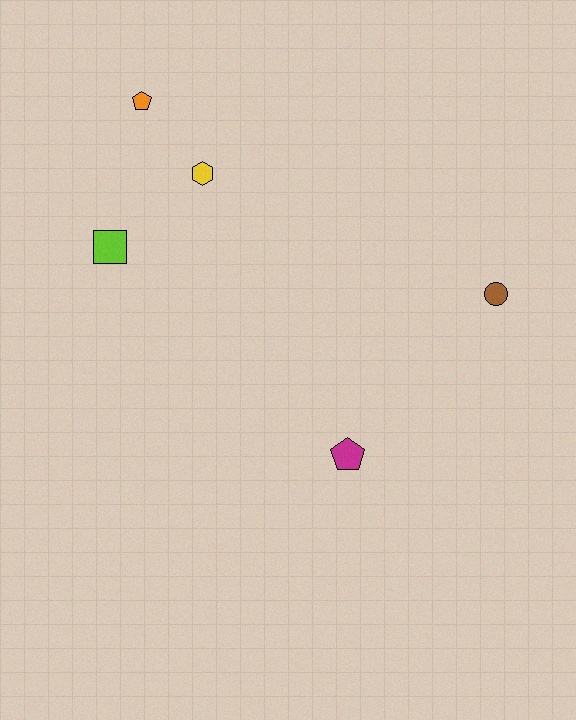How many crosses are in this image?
There are no crosses.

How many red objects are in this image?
There are no red objects.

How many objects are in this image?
There are 5 objects.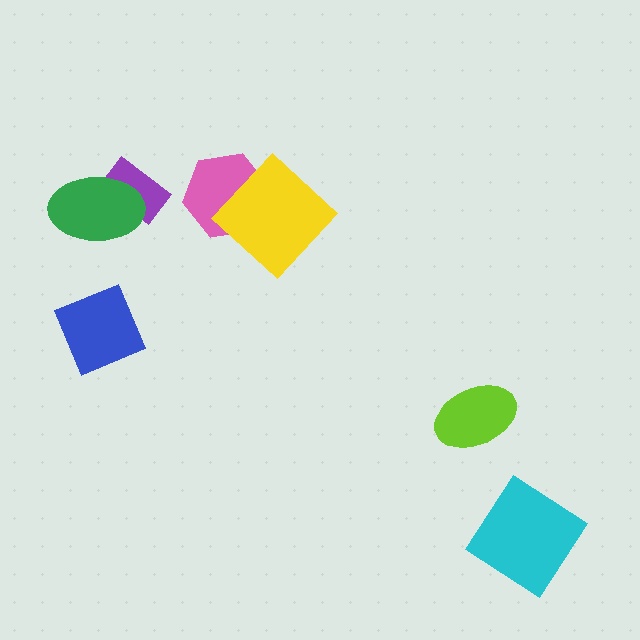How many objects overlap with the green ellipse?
1 object overlaps with the green ellipse.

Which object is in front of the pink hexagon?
The yellow diamond is in front of the pink hexagon.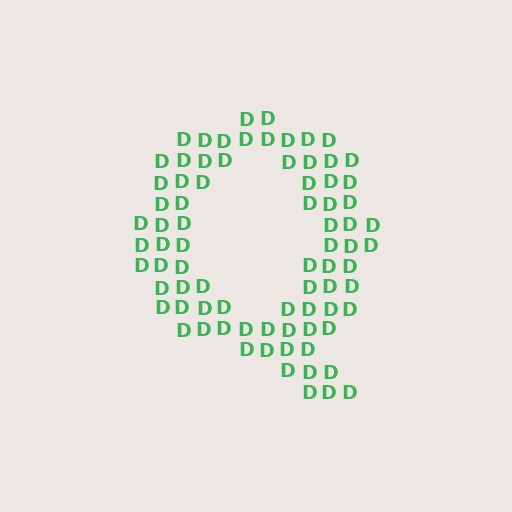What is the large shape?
The large shape is the letter Q.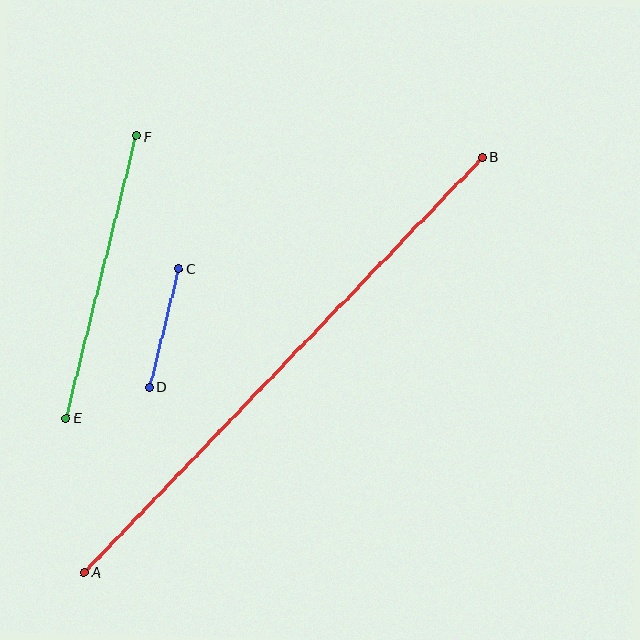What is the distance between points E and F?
The distance is approximately 290 pixels.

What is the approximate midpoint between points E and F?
The midpoint is at approximately (101, 277) pixels.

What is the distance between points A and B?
The distance is approximately 575 pixels.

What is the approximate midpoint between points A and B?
The midpoint is at approximately (283, 365) pixels.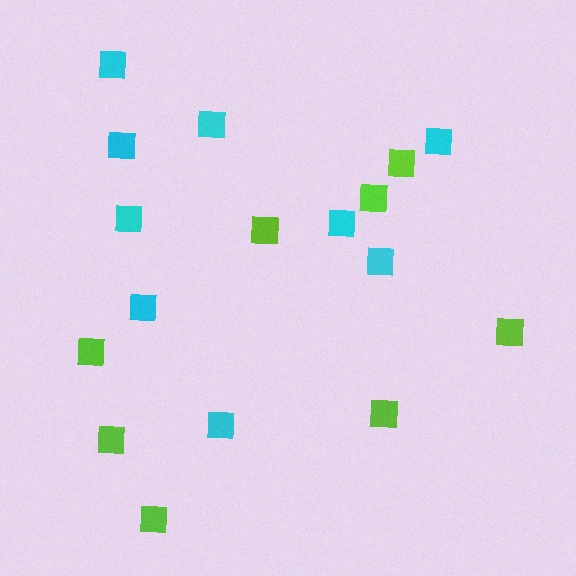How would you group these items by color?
There are 2 groups: one group of cyan squares (9) and one group of lime squares (8).